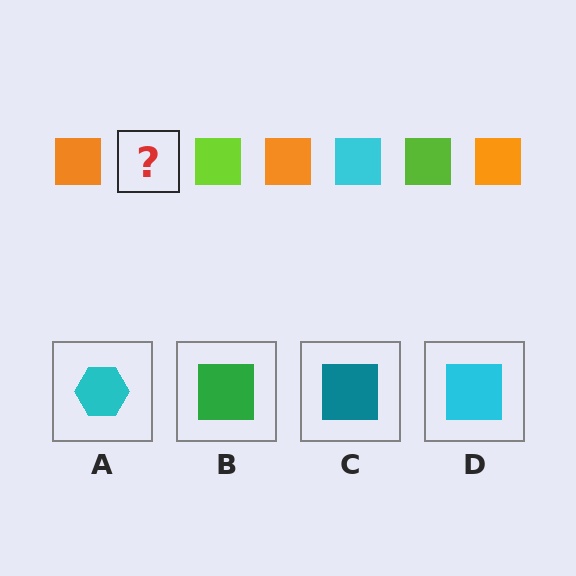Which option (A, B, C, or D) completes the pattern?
D.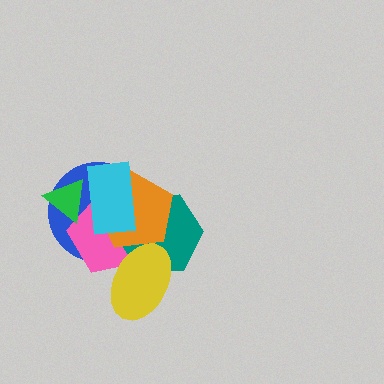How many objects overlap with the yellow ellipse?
3 objects overlap with the yellow ellipse.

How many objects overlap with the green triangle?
3 objects overlap with the green triangle.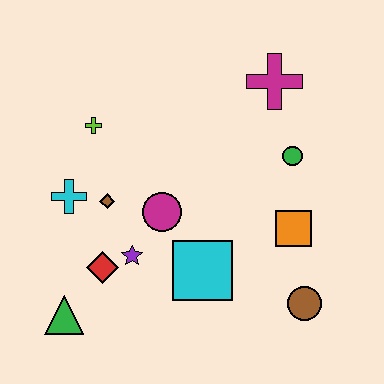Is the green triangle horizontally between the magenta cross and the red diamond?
No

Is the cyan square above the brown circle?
Yes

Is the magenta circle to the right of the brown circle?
No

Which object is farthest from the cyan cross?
The brown circle is farthest from the cyan cross.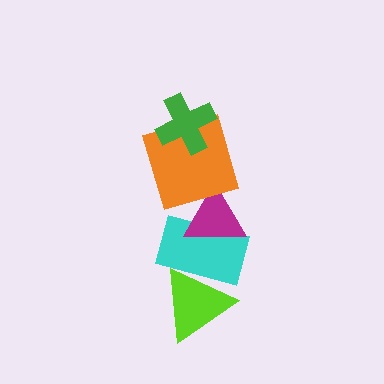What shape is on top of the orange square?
The green cross is on top of the orange square.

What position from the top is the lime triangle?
The lime triangle is 5th from the top.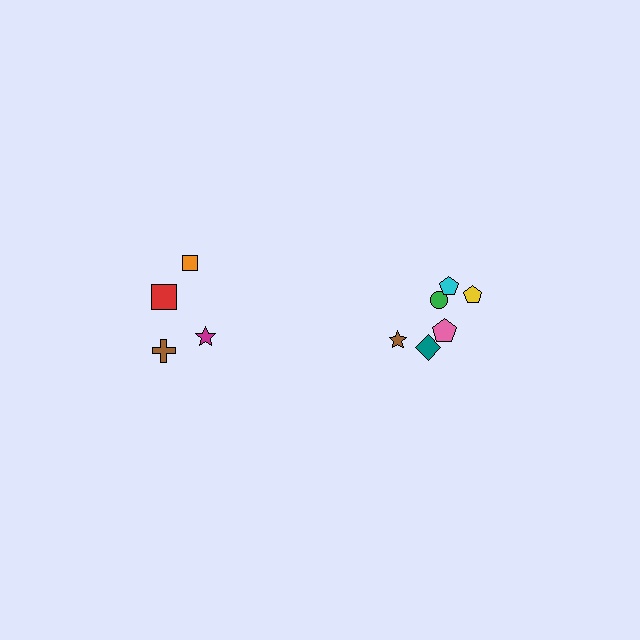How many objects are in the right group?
There are 6 objects.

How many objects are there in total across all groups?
There are 10 objects.